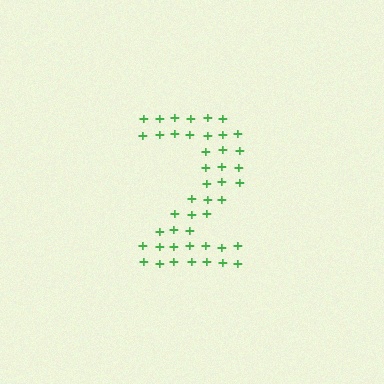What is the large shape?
The large shape is the digit 2.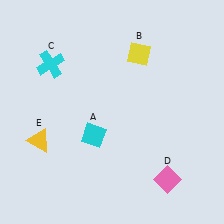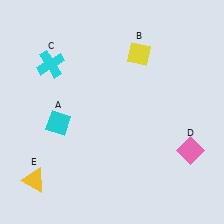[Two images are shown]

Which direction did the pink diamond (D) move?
The pink diamond (D) moved up.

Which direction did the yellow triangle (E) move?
The yellow triangle (E) moved down.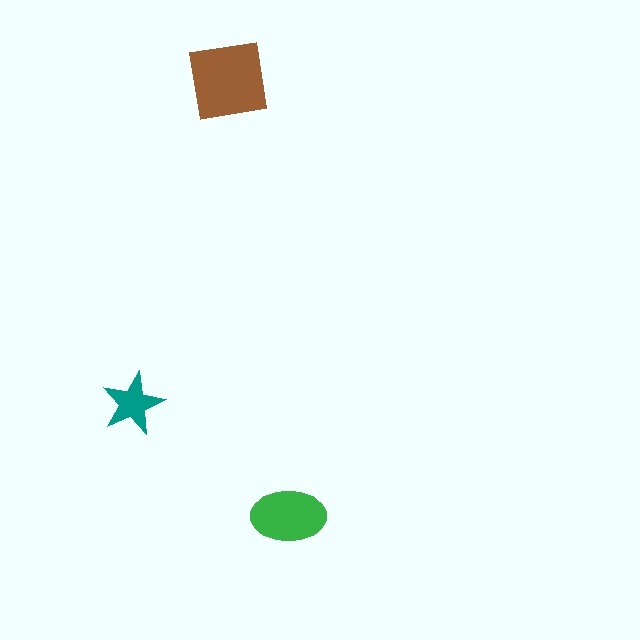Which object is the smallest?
The teal star.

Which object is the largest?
The brown square.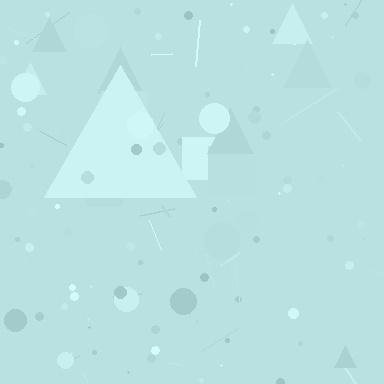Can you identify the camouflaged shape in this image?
The camouflaged shape is a triangle.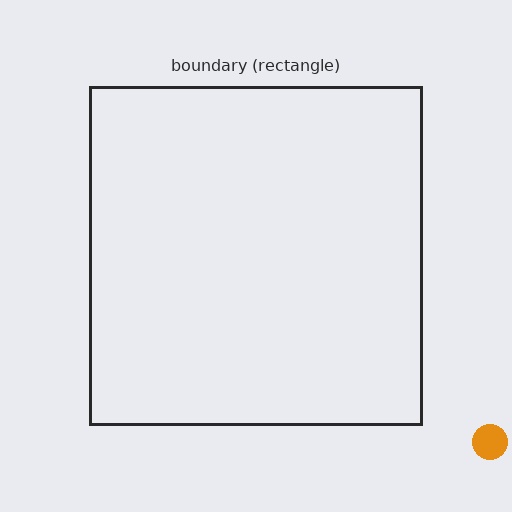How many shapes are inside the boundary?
0 inside, 1 outside.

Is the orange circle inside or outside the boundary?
Outside.